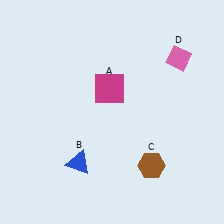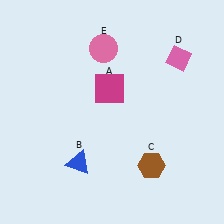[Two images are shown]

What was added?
A pink circle (E) was added in Image 2.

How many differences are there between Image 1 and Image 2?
There is 1 difference between the two images.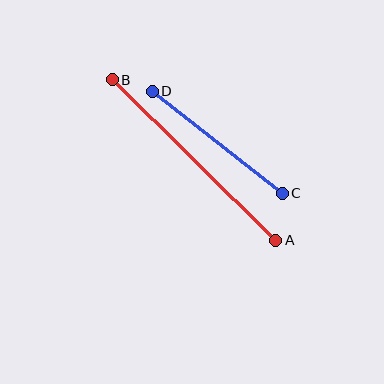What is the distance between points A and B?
The distance is approximately 229 pixels.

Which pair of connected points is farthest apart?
Points A and B are farthest apart.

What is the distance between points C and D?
The distance is approximately 166 pixels.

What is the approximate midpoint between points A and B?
The midpoint is at approximately (194, 160) pixels.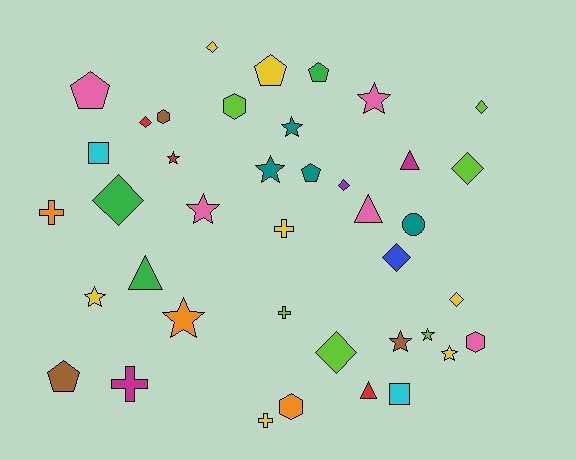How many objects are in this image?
There are 40 objects.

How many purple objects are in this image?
There is 1 purple object.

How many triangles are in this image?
There are 4 triangles.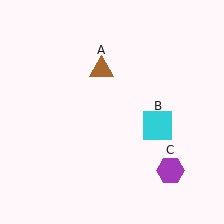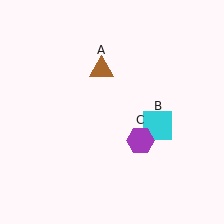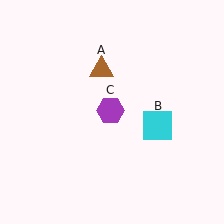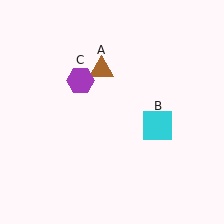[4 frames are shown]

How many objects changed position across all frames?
1 object changed position: purple hexagon (object C).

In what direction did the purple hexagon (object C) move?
The purple hexagon (object C) moved up and to the left.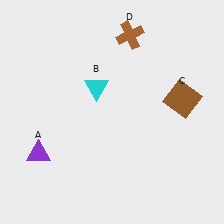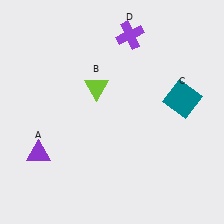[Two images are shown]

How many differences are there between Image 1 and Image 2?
There are 3 differences between the two images.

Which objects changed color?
B changed from cyan to lime. C changed from brown to teal. D changed from brown to purple.